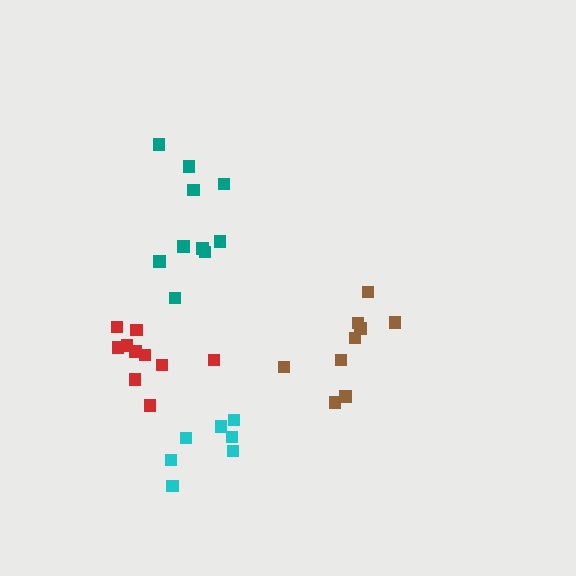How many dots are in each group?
Group 1: 10 dots, Group 2: 9 dots, Group 3: 10 dots, Group 4: 7 dots (36 total).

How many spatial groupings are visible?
There are 4 spatial groupings.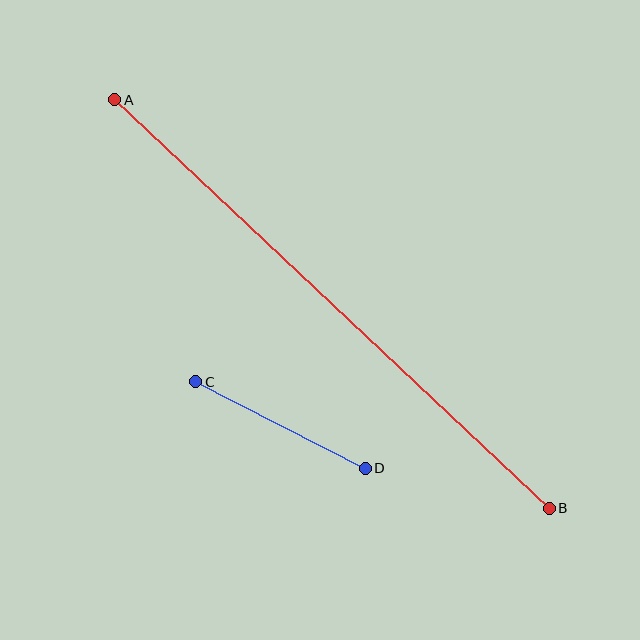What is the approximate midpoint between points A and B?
The midpoint is at approximately (332, 304) pixels.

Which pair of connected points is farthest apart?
Points A and B are farthest apart.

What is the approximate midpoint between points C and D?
The midpoint is at approximately (280, 425) pixels.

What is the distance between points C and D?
The distance is approximately 191 pixels.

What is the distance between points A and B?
The distance is approximately 596 pixels.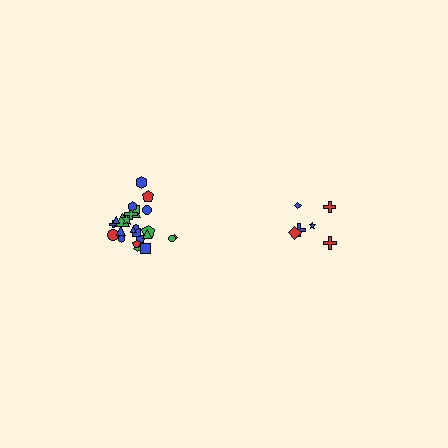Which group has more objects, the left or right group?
The left group.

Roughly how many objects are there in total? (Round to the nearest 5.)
Roughly 30 objects in total.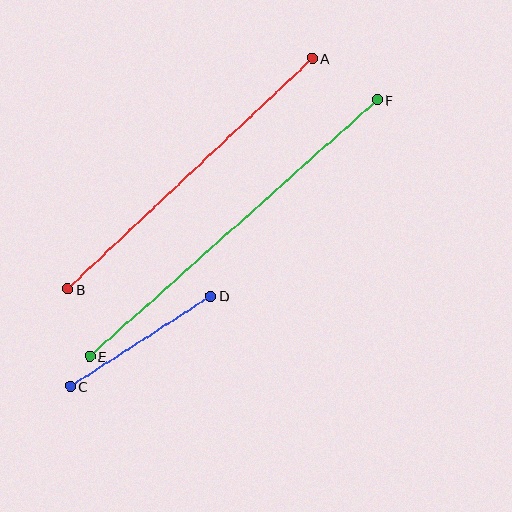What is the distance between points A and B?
The distance is approximately 336 pixels.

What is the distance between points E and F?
The distance is approximately 385 pixels.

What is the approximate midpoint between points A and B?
The midpoint is at approximately (190, 174) pixels.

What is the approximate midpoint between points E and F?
The midpoint is at approximately (234, 228) pixels.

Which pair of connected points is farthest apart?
Points E and F are farthest apart.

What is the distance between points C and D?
The distance is approximately 167 pixels.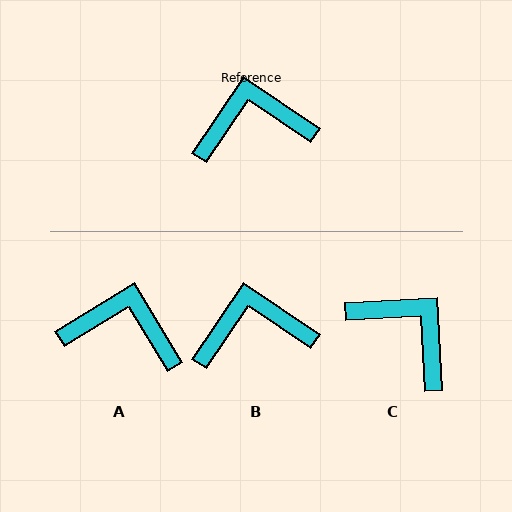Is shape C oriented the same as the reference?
No, it is off by about 53 degrees.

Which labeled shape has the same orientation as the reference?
B.